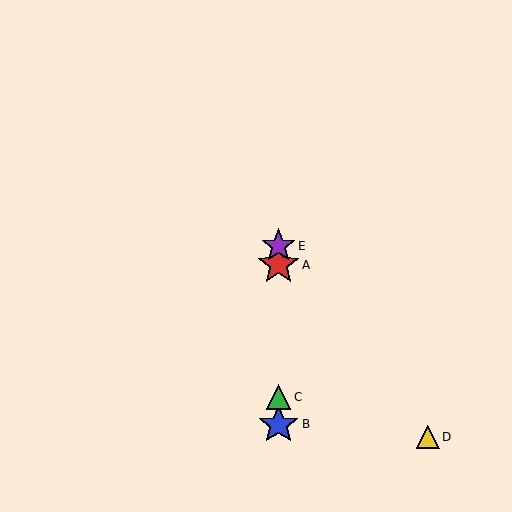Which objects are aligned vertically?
Objects A, B, C, E are aligned vertically.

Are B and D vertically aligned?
No, B is at x≈278 and D is at x≈428.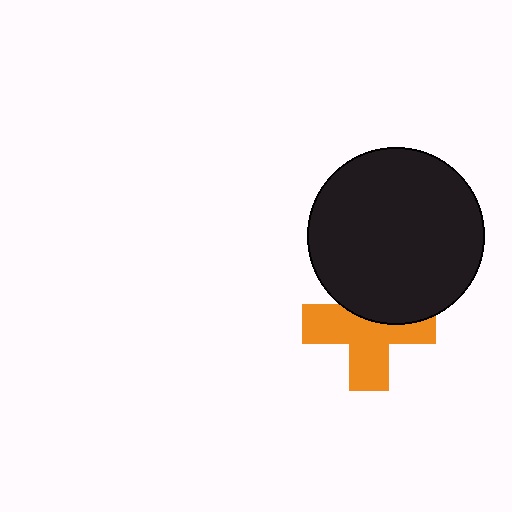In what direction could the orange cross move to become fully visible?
The orange cross could move down. That would shift it out from behind the black circle entirely.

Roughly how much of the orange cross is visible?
About half of it is visible (roughly 62%).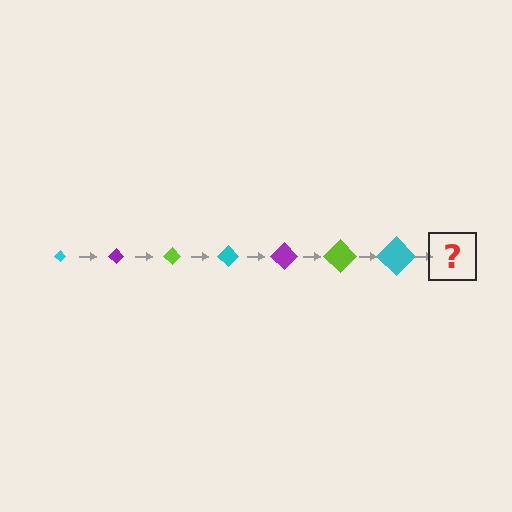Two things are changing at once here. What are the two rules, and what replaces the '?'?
The two rules are that the diamond grows larger each step and the color cycles through cyan, purple, and lime. The '?' should be a purple diamond, larger than the previous one.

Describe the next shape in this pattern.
It should be a purple diamond, larger than the previous one.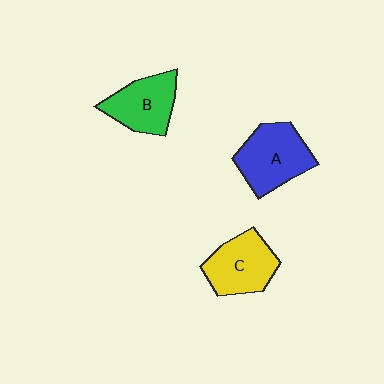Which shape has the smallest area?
Shape B (green).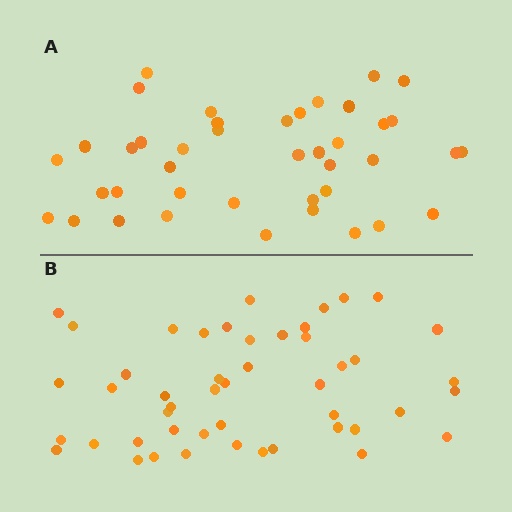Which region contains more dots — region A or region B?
Region B (the bottom region) has more dots.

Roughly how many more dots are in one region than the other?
Region B has roughly 8 or so more dots than region A.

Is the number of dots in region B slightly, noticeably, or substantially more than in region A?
Region B has only slightly more — the two regions are fairly close. The ratio is roughly 1.2 to 1.